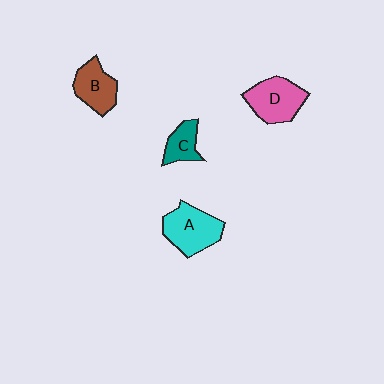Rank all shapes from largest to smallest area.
From largest to smallest: A (cyan), D (pink), B (brown), C (teal).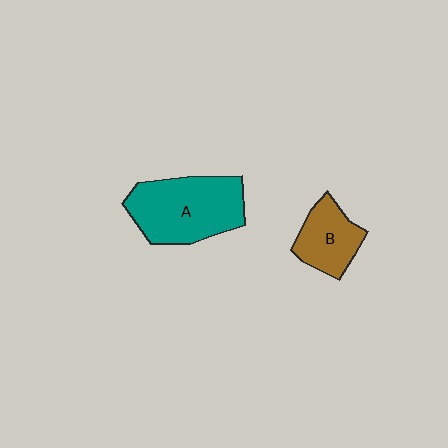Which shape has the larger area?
Shape A (teal).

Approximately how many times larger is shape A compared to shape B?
Approximately 1.8 times.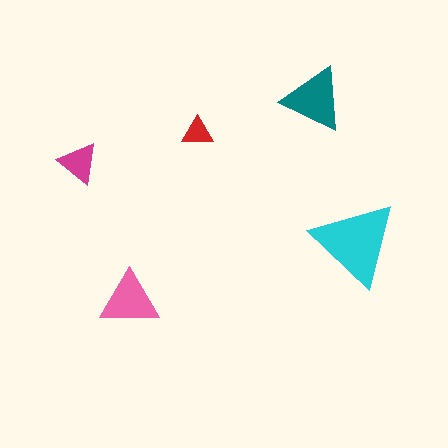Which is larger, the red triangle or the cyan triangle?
The cyan one.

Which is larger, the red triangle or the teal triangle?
The teal one.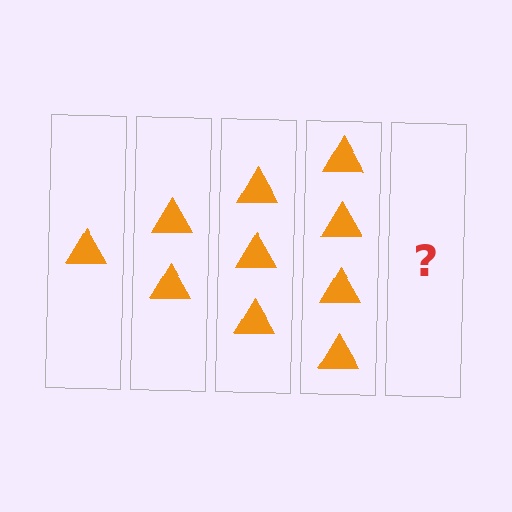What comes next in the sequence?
The next element should be 5 triangles.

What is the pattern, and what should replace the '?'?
The pattern is that each step adds one more triangle. The '?' should be 5 triangles.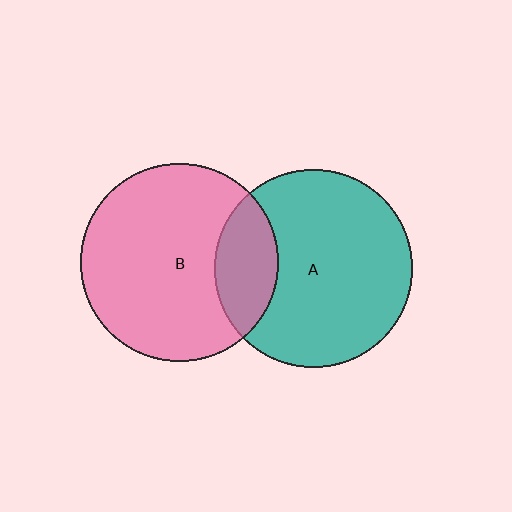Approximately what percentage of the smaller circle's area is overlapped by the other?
Approximately 20%.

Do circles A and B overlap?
Yes.